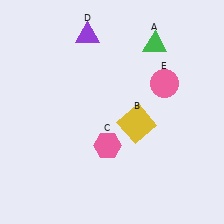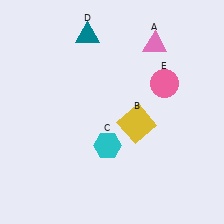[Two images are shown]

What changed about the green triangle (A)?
In Image 1, A is green. In Image 2, it changed to pink.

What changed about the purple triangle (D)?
In Image 1, D is purple. In Image 2, it changed to teal.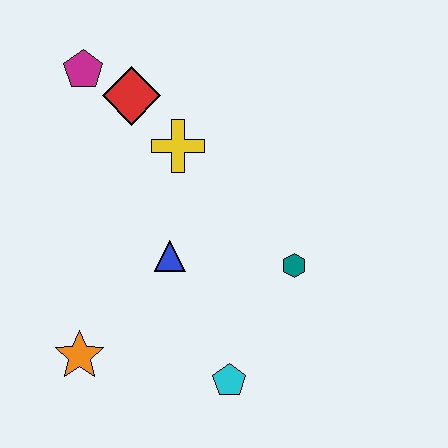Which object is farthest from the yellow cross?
The cyan pentagon is farthest from the yellow cross.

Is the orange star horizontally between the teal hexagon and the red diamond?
No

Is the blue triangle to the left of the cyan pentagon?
Yes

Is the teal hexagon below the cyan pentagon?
No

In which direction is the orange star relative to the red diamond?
The orange star is below the red diamond.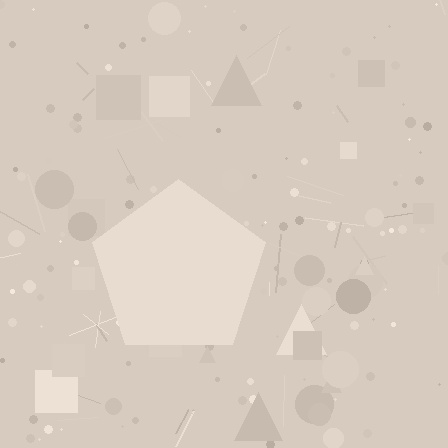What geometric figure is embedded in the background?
A pentagon is embedded in the background.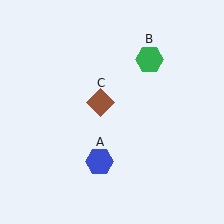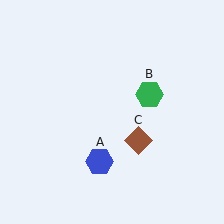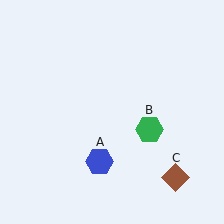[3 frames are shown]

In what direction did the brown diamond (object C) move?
The brown diamond (object C) moved down and to the right.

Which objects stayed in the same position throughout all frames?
Blue hexagon (object A) remained stationary.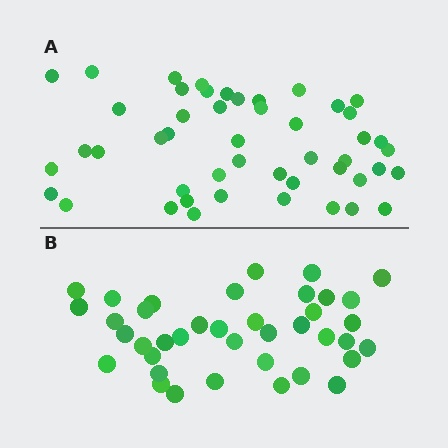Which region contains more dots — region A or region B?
Region A (the top region) has more dots.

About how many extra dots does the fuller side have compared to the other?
Region A has roughly 8 or so more dots than region B.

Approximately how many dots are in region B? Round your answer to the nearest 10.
About 40 dots. (The exact count is 39, which rounds to 40.)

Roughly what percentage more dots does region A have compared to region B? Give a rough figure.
About 25% more.